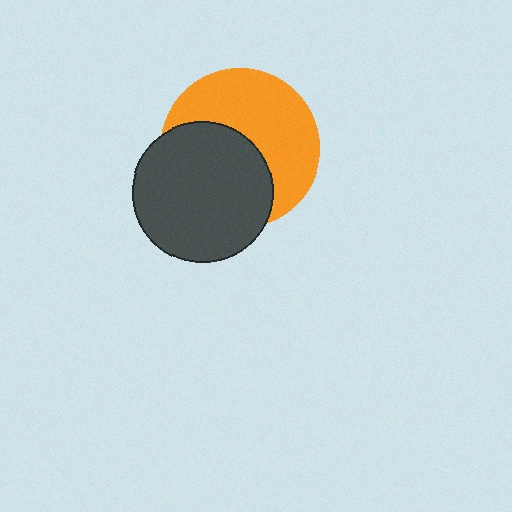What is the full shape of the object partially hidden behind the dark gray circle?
The partially hidden object is an orange circle.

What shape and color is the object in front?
The object in front is a dark gray circle.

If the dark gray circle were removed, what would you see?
You would see the complete orange circle.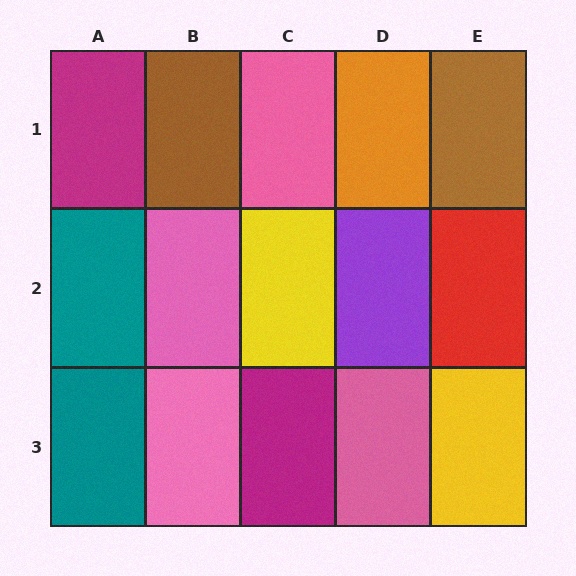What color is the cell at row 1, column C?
Pink.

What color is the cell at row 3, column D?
Pink.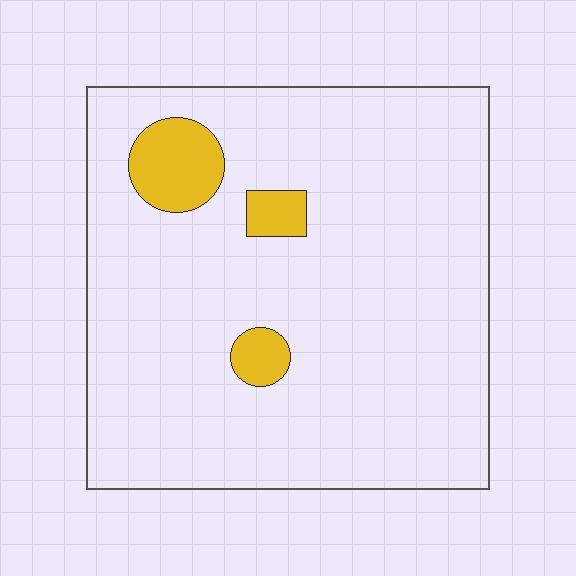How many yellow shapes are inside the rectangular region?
3.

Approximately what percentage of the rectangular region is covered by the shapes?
Approximately 10%.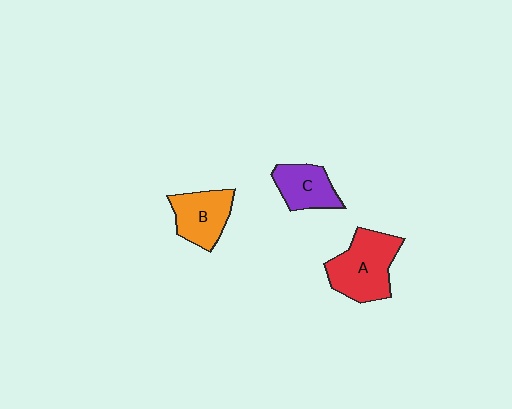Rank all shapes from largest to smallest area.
From largest to smallest: A (red), B (orange), C (purple).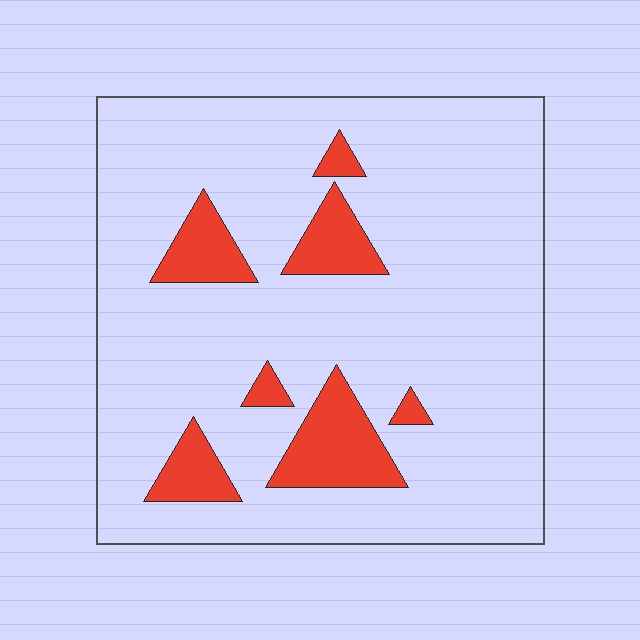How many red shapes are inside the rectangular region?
7.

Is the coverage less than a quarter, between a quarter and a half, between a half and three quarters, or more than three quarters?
Less than a quarter.